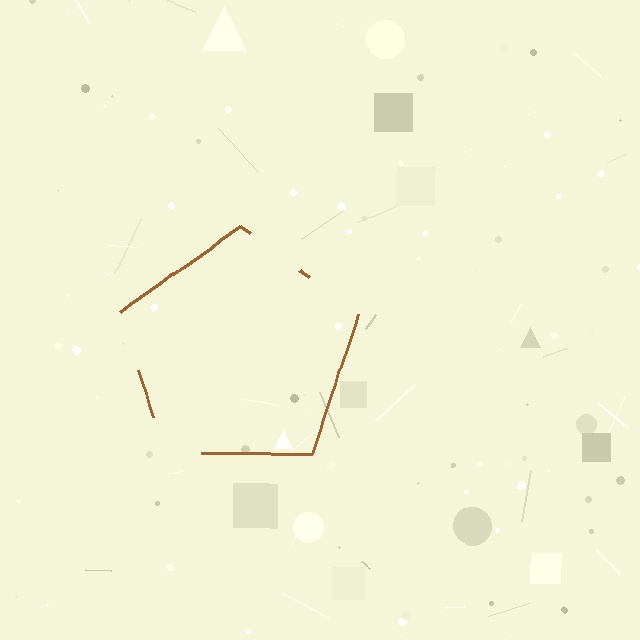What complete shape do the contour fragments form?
The contour fragments form a pentagon.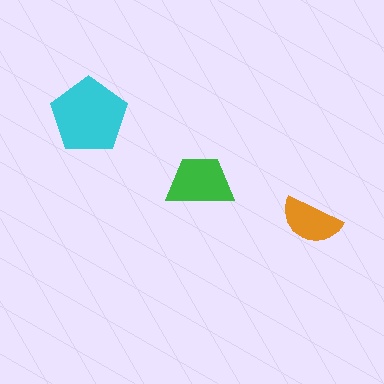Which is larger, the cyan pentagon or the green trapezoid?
The cyan pentagon.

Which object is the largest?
The cyan pentagon.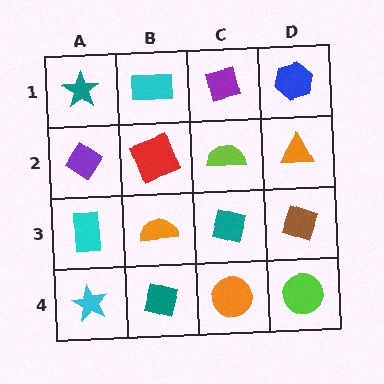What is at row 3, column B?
An orange semicircle.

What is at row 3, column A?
A cyan rectangle.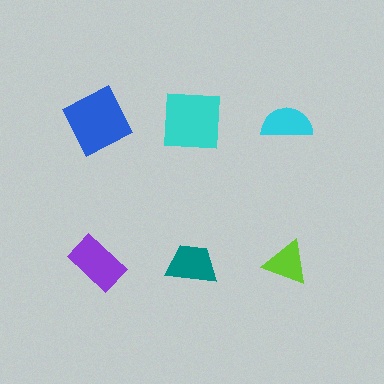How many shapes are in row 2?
3 shapes.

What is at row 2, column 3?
A lime triangle.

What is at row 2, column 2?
A teal trapezoid.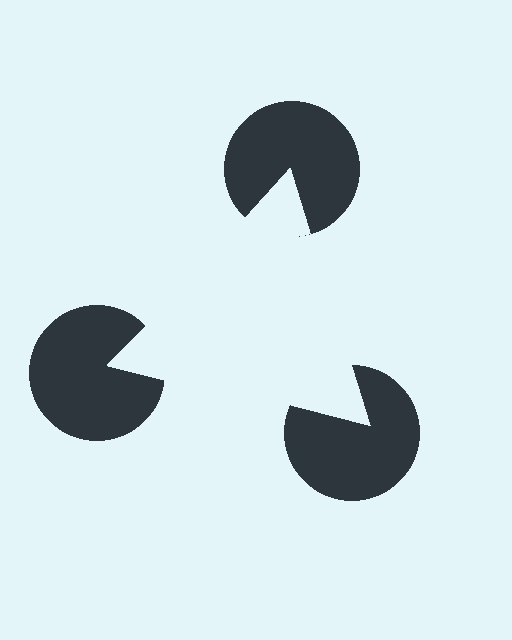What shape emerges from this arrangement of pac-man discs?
An illusory triangle — its edges are inferred from the aligned wedge cuts in the pac-man discs, not physically drawn.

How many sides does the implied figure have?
3 sides.